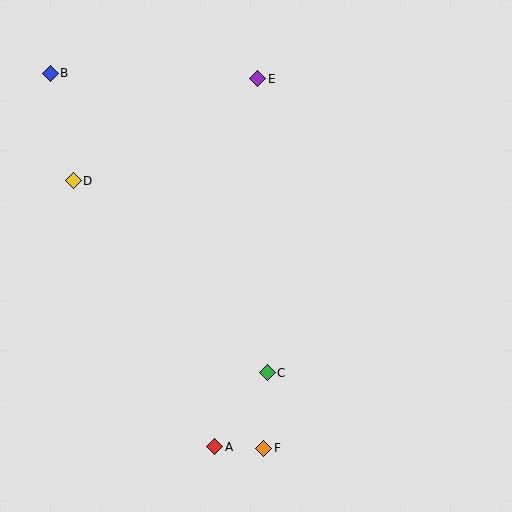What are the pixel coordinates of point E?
Point E is at (258, 79).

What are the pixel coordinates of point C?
Point C is at (267, 373).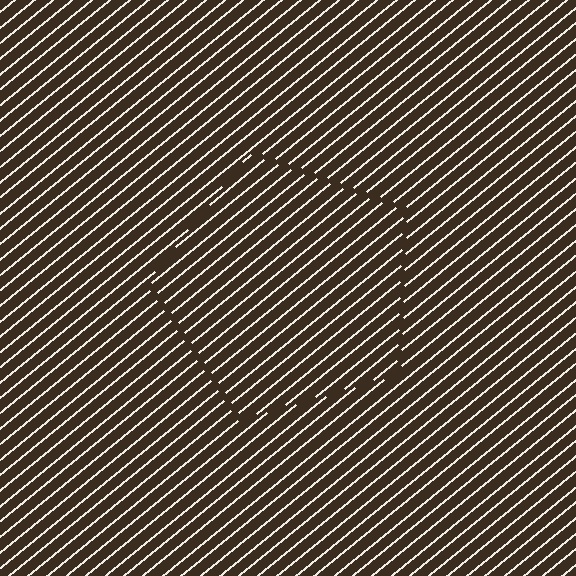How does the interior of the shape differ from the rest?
The interior of the shape contains the same grating, shifted by half a period — the contour is defined by the phase discontinuity where line-ends from the inner and outer gratings abut.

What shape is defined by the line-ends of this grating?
An illusory pentagon. The interior of the shape contains the same grating, shifted by half a period — the contour is defined by the phase discontinuity where line-ends from the inner and outer gratings abut.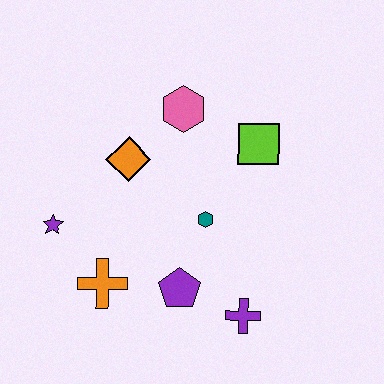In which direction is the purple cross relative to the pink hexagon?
The purple cross is below the pink hexagon.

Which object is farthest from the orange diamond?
The purple cross is farthest from the orange diamond.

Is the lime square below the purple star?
No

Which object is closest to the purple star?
The orange cross is closest to the purple star.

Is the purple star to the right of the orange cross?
No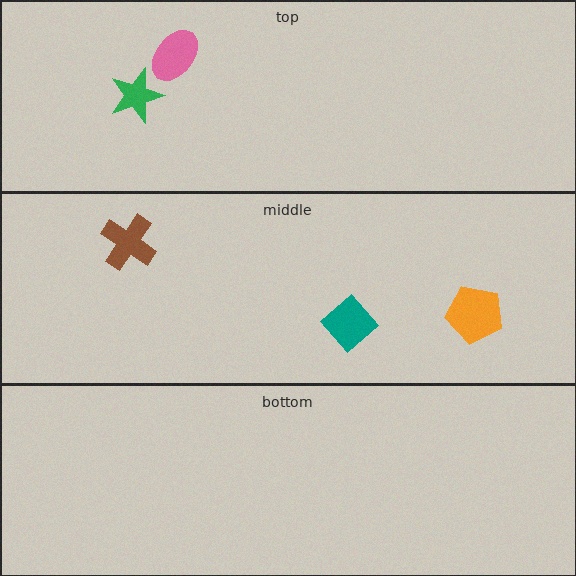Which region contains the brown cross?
The middle region.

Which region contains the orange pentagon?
The middle region.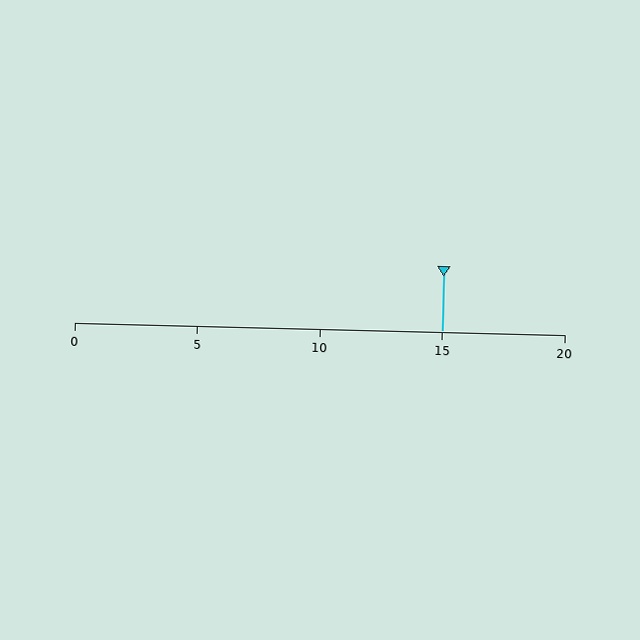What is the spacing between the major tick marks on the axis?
The major ticks are spaced 5 apart.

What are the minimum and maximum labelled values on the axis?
The axis runs from 0 to 20.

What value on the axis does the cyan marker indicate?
The marker indicates approximately 15.